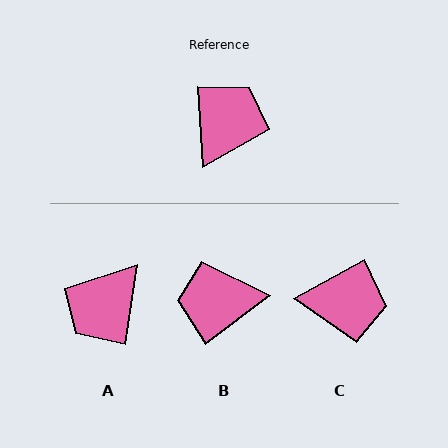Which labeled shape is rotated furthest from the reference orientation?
A, about 168 degrees away.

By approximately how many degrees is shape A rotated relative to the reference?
Approximately 168 degrees counter-clockwise.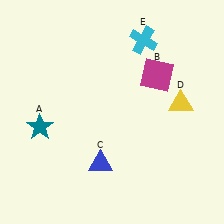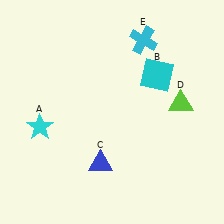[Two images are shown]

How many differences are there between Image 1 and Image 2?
There are 3 differences between the two images.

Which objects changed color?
A changed from teal to cyan. B changed from magenta to cyan. D changed from yellow to lime.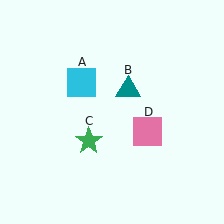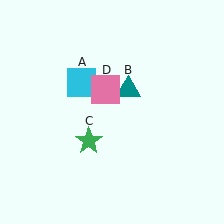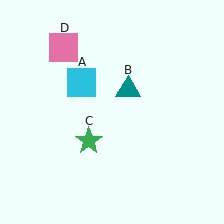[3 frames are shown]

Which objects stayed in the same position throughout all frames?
Cyan square (object A) and teal triangle (object B) and green star (object C) remained stationary.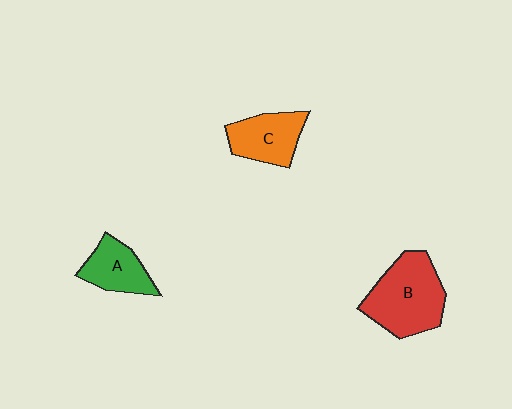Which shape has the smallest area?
Shape A (green).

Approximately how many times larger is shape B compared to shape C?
Approximately 1.5 times.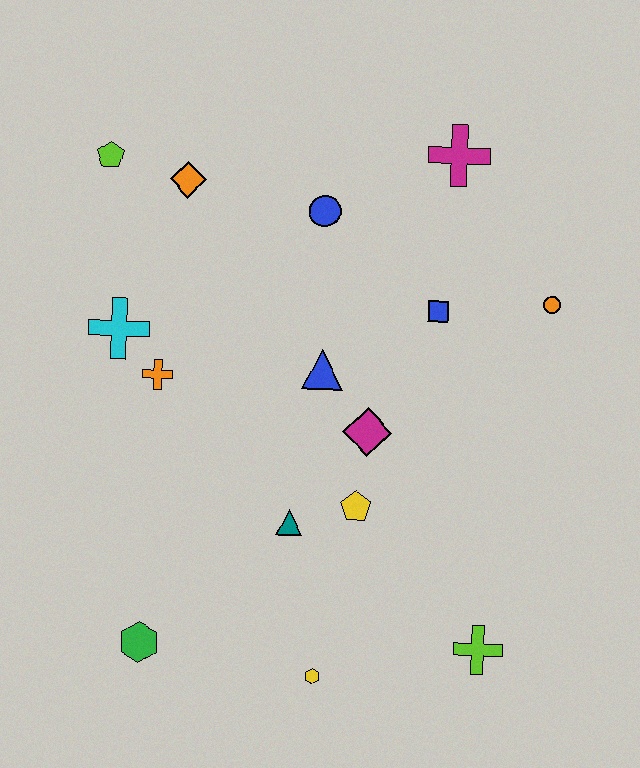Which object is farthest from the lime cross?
The lime pentagon is farthest from the lime cross.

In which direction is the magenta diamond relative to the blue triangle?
The magenta diamond is below the blue triangle.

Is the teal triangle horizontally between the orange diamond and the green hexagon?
No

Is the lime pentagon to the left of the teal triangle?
Yes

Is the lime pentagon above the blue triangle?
Yes